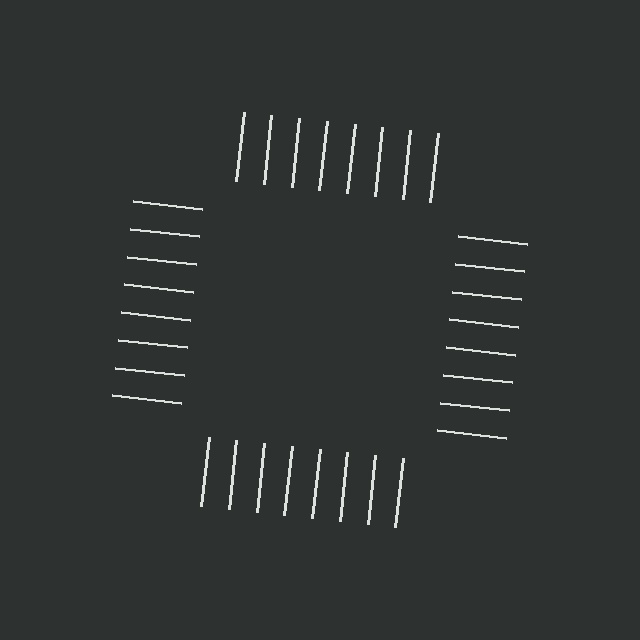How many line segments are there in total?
32 — 8 along each of the 4 edges.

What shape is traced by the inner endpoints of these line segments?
An illusory square — the line segments terminate on its edges but no continuous stroke is drawn.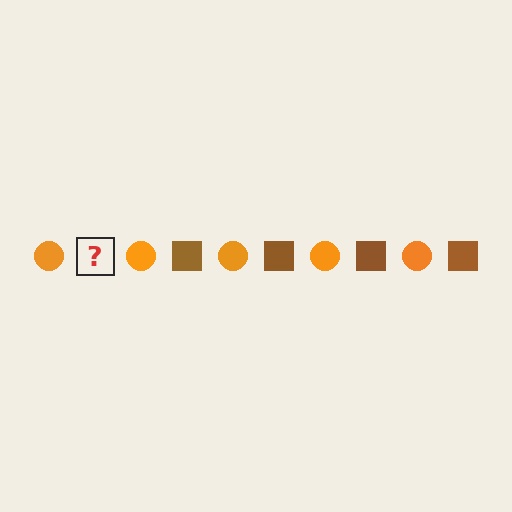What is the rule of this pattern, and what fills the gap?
The rule is that the pattern alternates between orange circle and brown square. The gap should be filled with a brown square.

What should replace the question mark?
The question mark should be replaced with a brown square.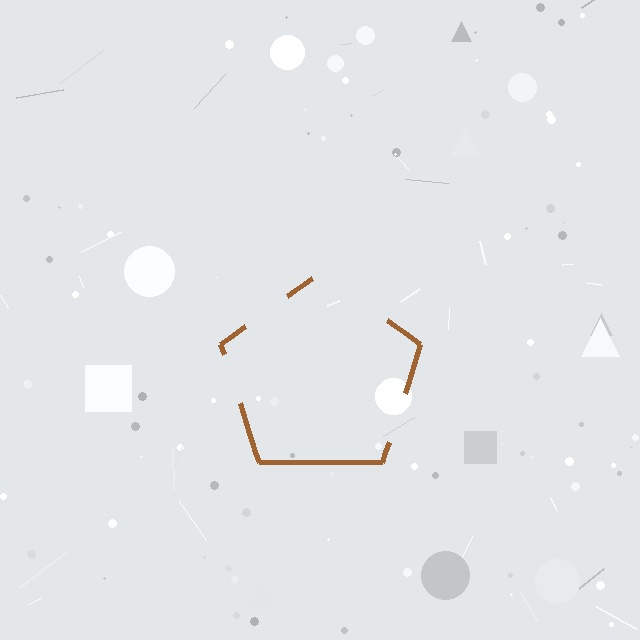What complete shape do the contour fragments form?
The contour fragments form a pentagon.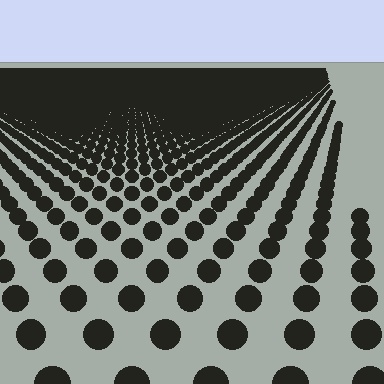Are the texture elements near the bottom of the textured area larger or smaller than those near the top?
Larger. Near the bottom, elements are closer to the viewer and appear at a bigger on-screen size.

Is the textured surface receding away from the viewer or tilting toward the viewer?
The surface is receding away from the viewer. Texture elements get smaller and denser toward the top.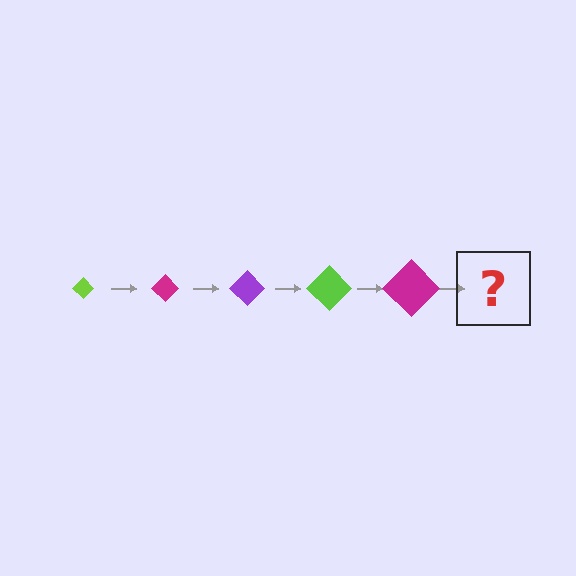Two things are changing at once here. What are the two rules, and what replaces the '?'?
The two rules are that the diamond grows larger each step and the color cycles through lime, magenta, and purple. The '?' should be a purple diamond, larger than the previous one.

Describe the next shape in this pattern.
It should be a purple diamond, larger than the previous one.